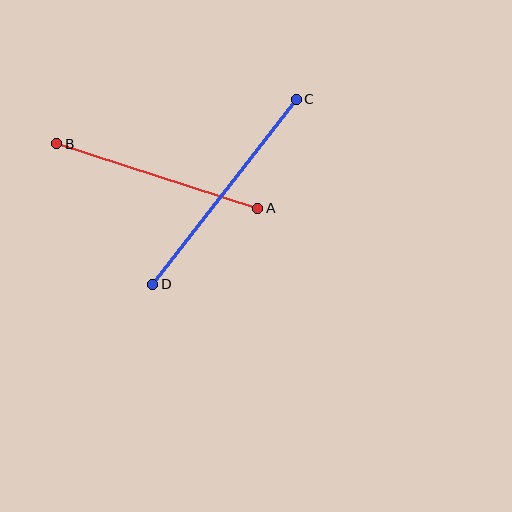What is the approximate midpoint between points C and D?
The midpoint is at approximately (225, 192) pixels.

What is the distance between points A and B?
The distance is approximately 211 pixels.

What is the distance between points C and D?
The distance is approximately 234 pixels.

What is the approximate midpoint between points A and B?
The midpoint is at approximately (157, 176) pixels.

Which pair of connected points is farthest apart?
Points C and D are farthest apart.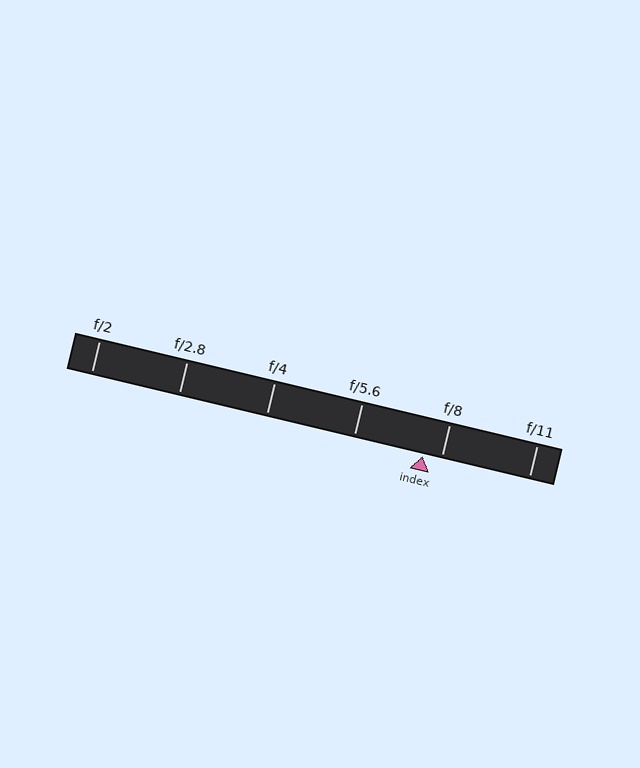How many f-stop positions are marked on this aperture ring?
There are 6 f-stop positions marked.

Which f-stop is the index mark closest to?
The index mark is closest to f/8.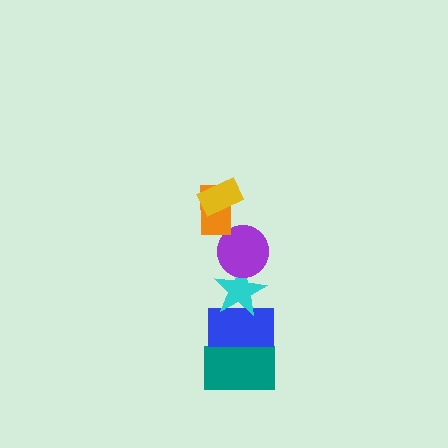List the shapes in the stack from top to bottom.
From top to bottom: the yellow rectangle, the orange rectangle, the purple circle, the cyan star, the blue rectangle, the teal rectangle.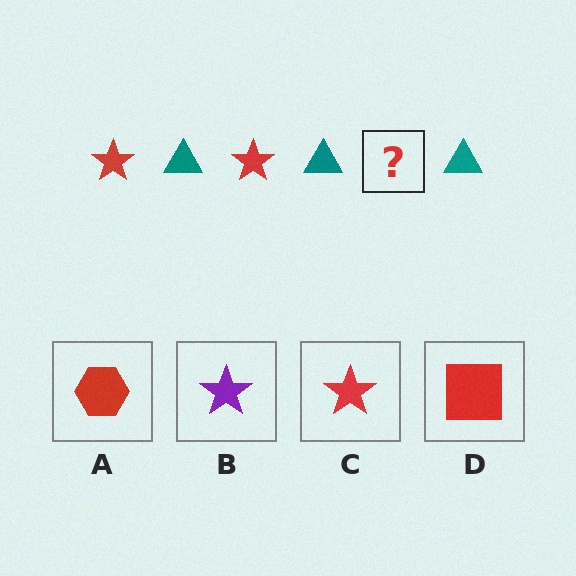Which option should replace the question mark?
Option C.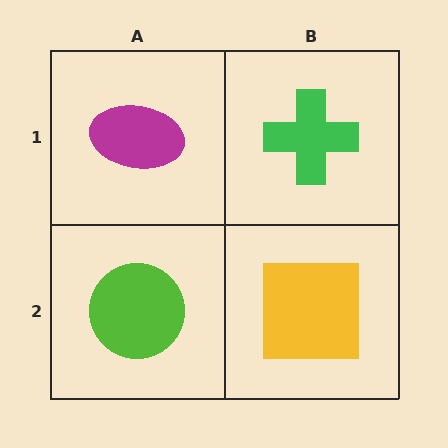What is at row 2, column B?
A yellow square.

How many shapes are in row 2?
2 shapes.